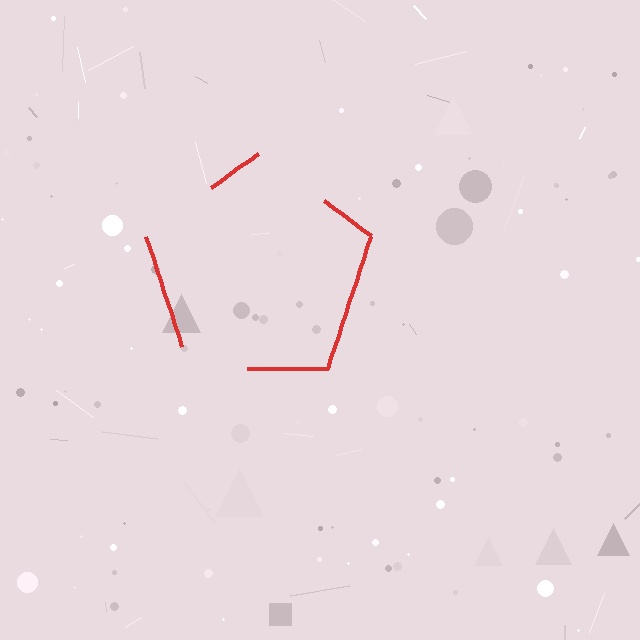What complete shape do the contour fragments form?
The contour fragments form a pentagon.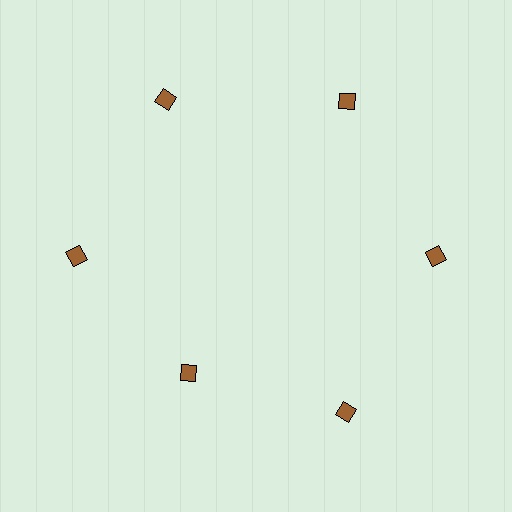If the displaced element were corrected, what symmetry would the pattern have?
It would have 6-fold rotational symmetry — the pattern would map onto itself every 60 degrees.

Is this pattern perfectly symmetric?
No. The 6 brown diamonds are arranged in a ring, but one element near the 7 o'clock position is pulled inward toward the center, breaking the 6-fold rotational symmetry.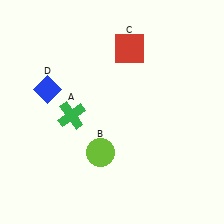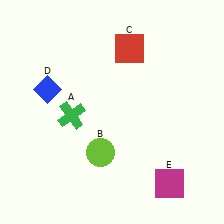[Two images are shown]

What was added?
A magenta square (E) was added in Image 2.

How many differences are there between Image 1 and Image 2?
There is 1 difference between the two images.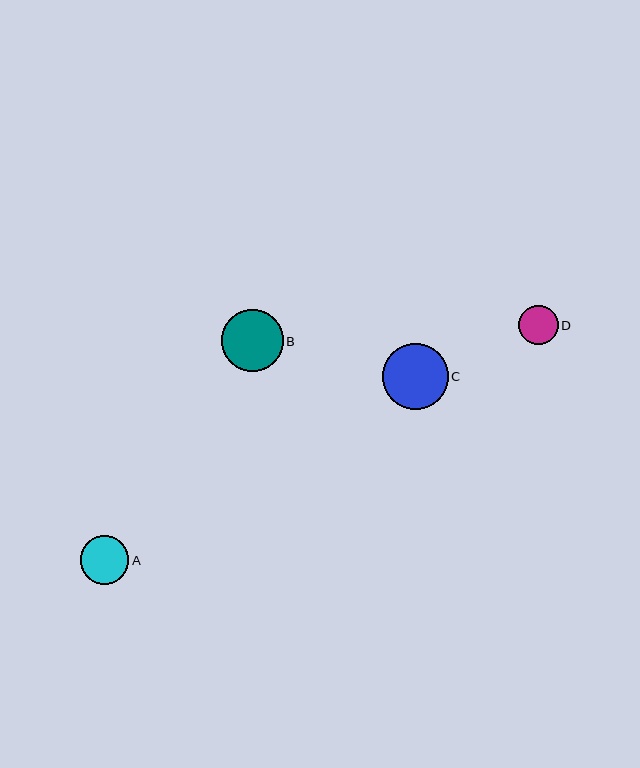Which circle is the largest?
Circle C is the largest with a size of approximately 66 pixels.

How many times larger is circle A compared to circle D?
Circle A is approximately 1.2 times the size of circle D.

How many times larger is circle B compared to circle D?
Circle B is approximately 1.6 times the size of circle D.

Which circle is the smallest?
Circle D is the smallest with a size of approximately 39 pixels.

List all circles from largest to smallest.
From largest to smallest: C, B, A, D.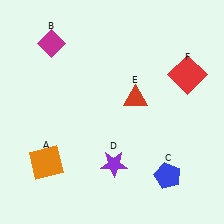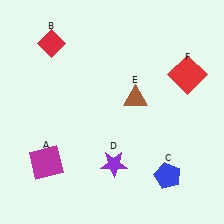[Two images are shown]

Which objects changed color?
A changed from orange to magenta. B changed from magenta to red. E changed from red to brown.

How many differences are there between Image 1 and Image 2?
There are 3 differences between the two images.